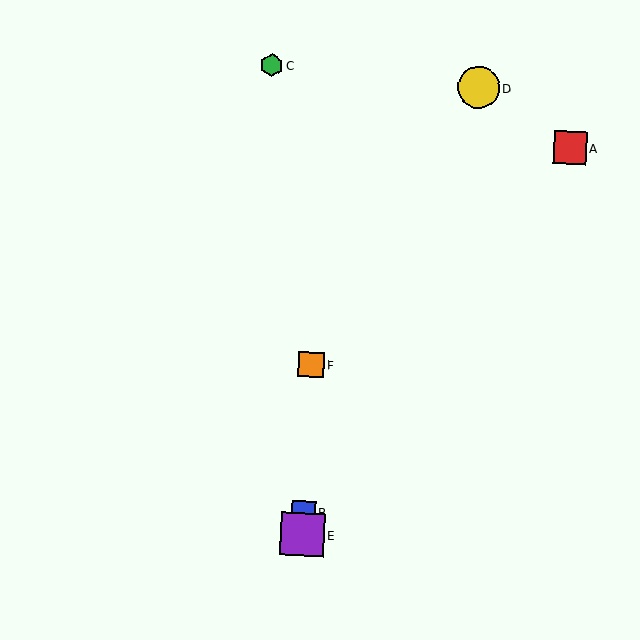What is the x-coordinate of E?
Object E is at x≈302.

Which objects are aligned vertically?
Objects B, E, F are aligned vertically.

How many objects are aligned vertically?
3 objects (B, E, F) are aligned vertically.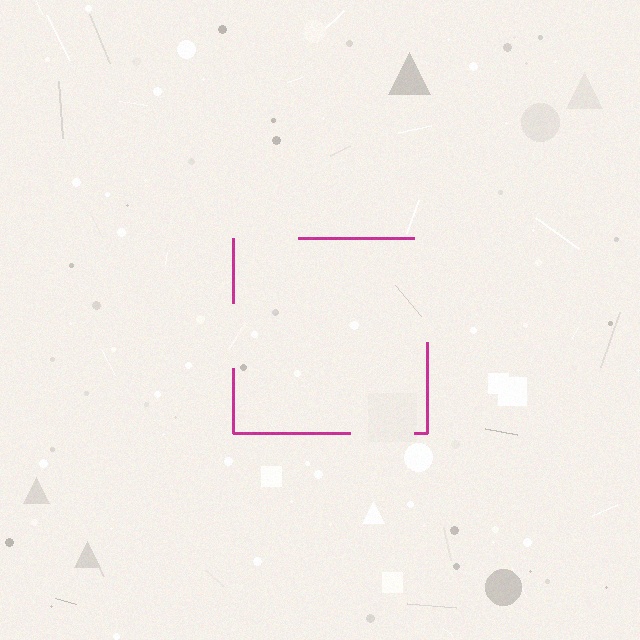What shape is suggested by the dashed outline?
The dashed outline suggests a square.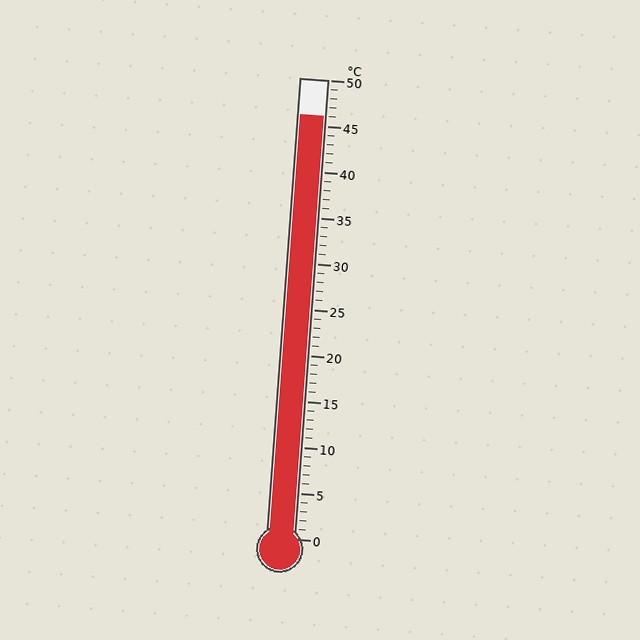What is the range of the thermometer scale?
The thermometer scale ranges from 0°C to 50°C.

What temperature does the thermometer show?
The thermometer shows approximately 46°C.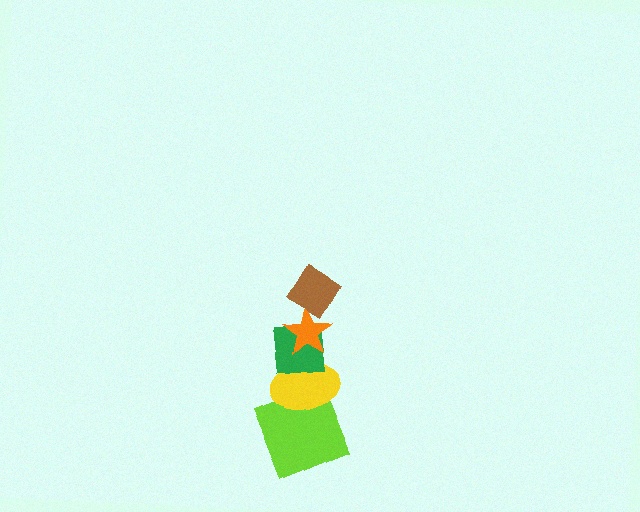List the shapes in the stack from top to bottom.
From top to bottom: the brown diamond, the orange star, the green square, the yellow ellipse, the lime square.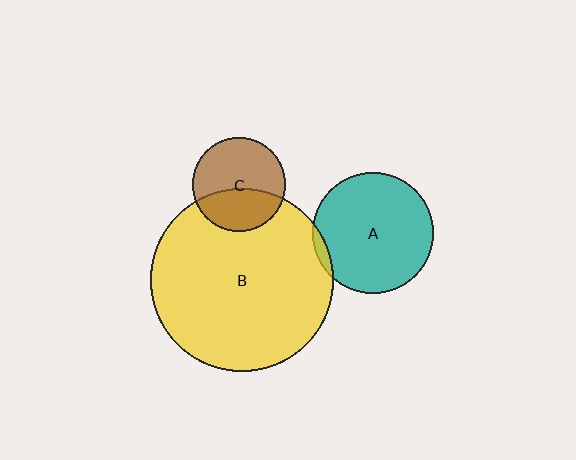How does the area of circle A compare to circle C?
Approximately 1.7 times.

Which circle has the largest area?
Circle B (yellow).